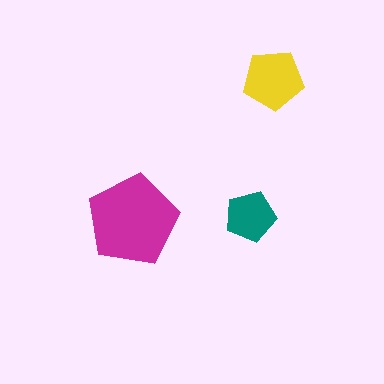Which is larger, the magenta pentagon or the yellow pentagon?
The magenta one.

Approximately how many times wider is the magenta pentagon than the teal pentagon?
About 2 times wider.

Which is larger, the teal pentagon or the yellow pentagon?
The yellow one.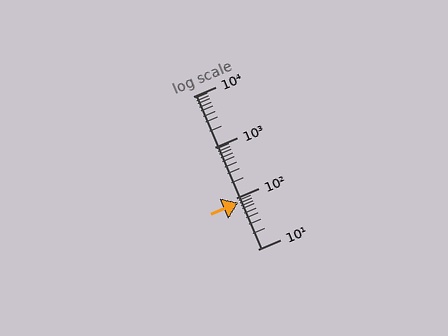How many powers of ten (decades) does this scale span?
The scale spans 3 decades, from 10 to 10000.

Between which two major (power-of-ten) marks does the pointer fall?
The pointer is between 10 and 100.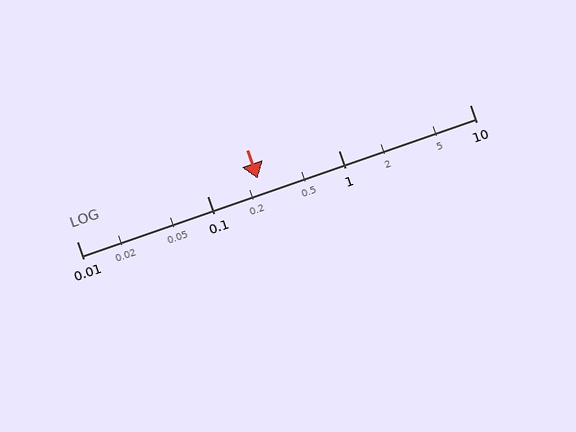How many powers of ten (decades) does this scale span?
The scale spans 3 decades, from 0.01 to 10.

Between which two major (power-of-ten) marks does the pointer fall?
The pointer is between 0.1 and 1.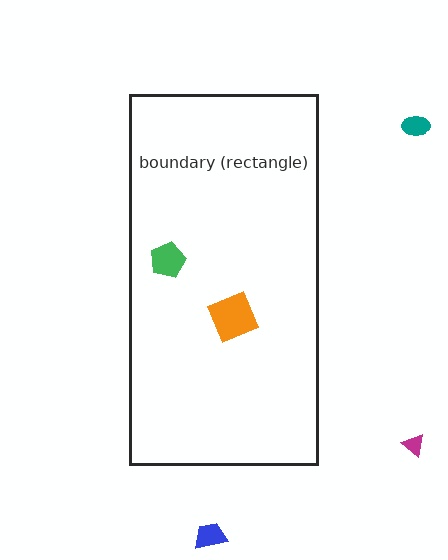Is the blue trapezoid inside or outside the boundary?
Outside.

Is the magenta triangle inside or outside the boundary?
Outside.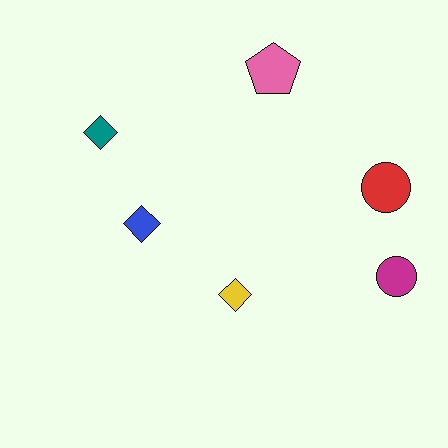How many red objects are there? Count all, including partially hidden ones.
There is 1 red object.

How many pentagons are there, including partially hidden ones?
There is 1 pentagon.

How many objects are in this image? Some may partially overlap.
There are 6 objects.